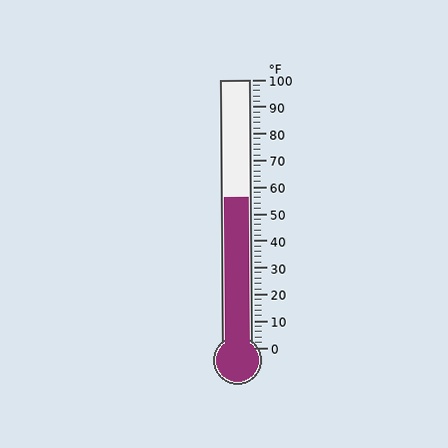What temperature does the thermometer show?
The thermometer shows approximately 56°F.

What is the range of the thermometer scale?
The thermometer scale ranges from 0°F to 100°F.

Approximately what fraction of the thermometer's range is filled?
The thermometer is filled to approximately 55% of its range.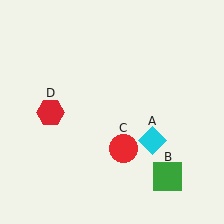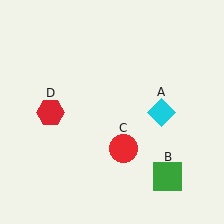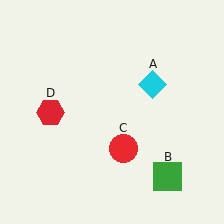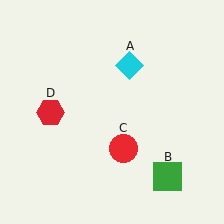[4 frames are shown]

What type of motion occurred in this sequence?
The cyan diamond (object A) rotated counterclockwise around the center of the scene.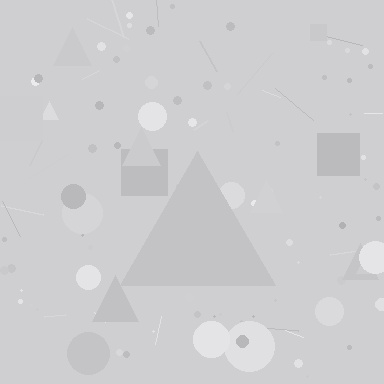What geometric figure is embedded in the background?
A triangle is embedded in the background.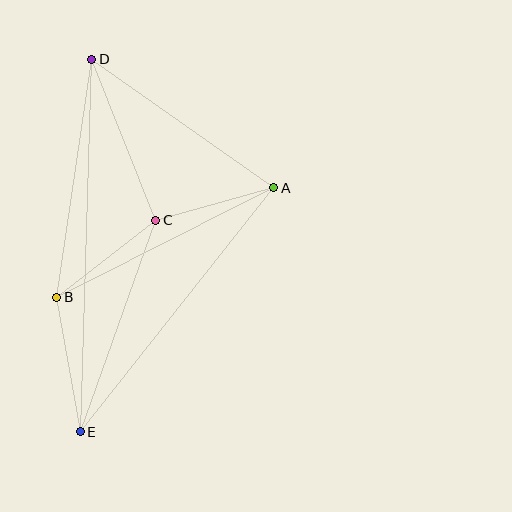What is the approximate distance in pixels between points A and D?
The distance between A and D is approximately 223 pixels.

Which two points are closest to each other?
Points A and C are closest to each other.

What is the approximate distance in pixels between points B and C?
The distance between B and C is approximately 125 pixels.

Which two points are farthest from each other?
Points D and E are farthest from each other.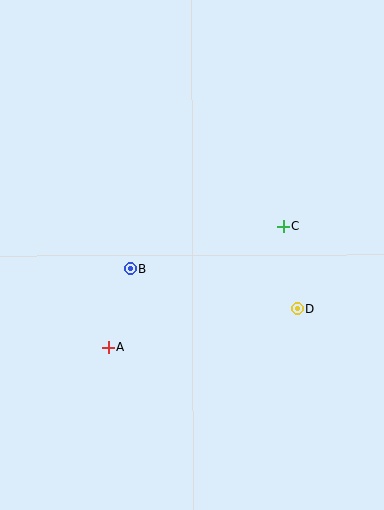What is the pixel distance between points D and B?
The distance between D and B is 172 pixels.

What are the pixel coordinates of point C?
Point C is at (283, 226).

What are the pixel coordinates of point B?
Point B is at (130, 269).